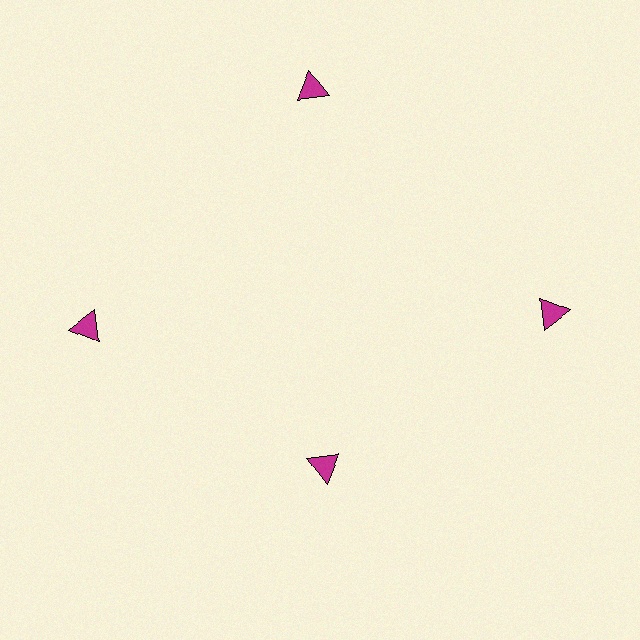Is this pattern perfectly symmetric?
No. The 4 magenta triangles are arranged in a ring, but one element near the 6 o'clock position is pulled inward toward the center, breaking the 4-fold rotational symmetry.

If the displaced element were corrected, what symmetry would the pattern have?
It would have 4-fold rotational symmetry — the pattern would map onto itself every 90 degrees.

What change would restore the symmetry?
The symmetry would be restored by moving it outward, back onto the ring so that all 4 triangles sit at equal angles and equal distance from the center.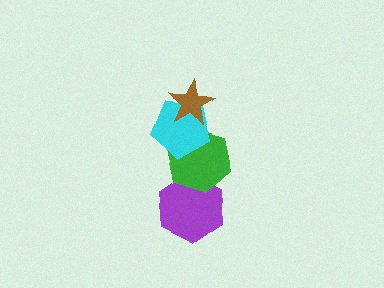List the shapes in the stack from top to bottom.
From top to bottom: the brown star, the cyan pentagon, the green hexagon, the purple hexagon.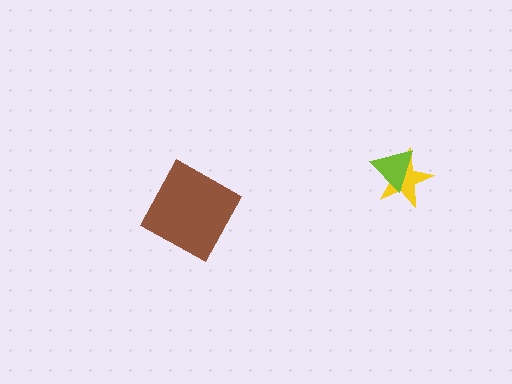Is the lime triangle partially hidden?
No, no other shape covers it.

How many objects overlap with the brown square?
0 objects overlap with the brown square.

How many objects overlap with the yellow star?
1 object overlaps with the yellow star.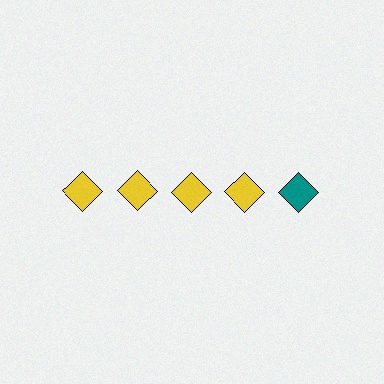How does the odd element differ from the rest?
It has a different color: teal instead of yellow.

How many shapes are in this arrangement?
There are 5 shapes arranged in a grid pattern.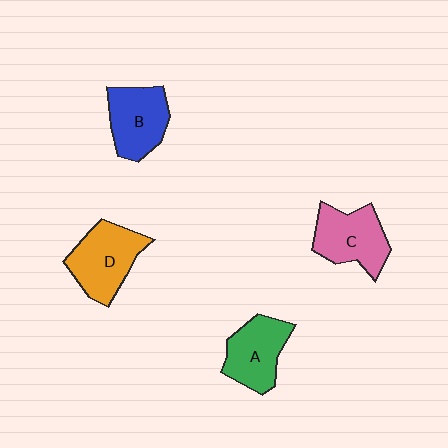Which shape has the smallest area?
Shape A (green).